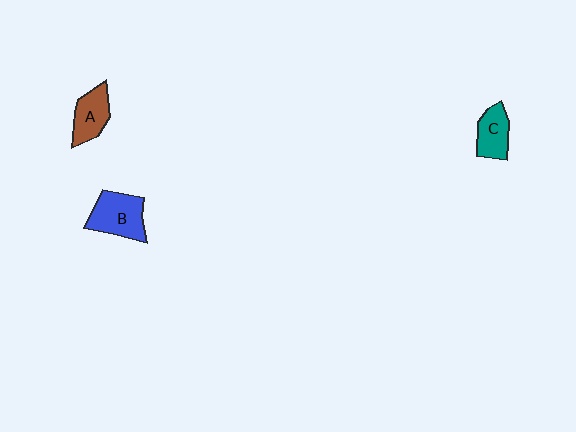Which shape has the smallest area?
Shape C (teal).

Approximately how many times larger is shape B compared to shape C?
Approximately 1.5 times.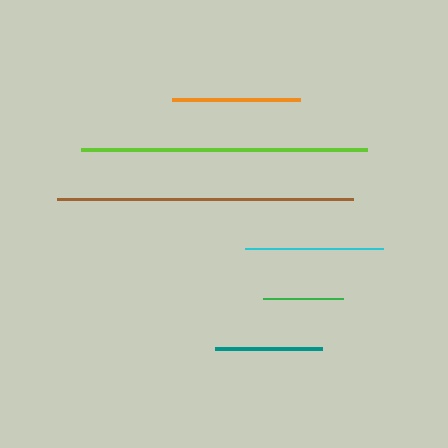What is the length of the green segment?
The green segment is approximately 80 pixels long.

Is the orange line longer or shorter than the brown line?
The brown line is longer than the orange line.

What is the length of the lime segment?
The lime segment is approximately 285 pixels long.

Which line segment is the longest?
The brown line is the longest at approximately 296 pixels.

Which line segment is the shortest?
The green line is the shortest at approximately 80 pixels.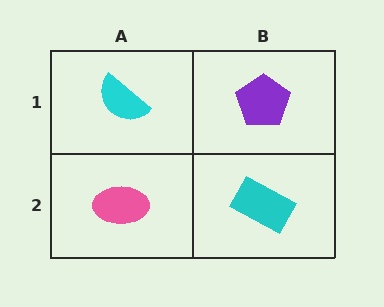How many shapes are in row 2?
2 shapes.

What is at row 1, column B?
A purple pentagon.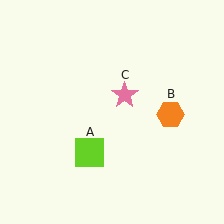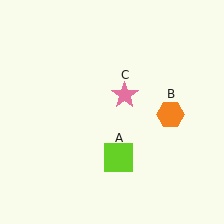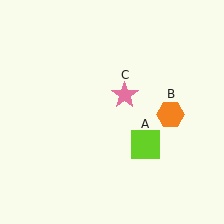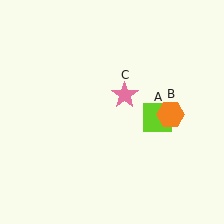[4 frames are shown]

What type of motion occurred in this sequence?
The lime square (object A) rotated counterclockwise around the center of the scene.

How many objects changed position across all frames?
1 object changed position: lime square (object A).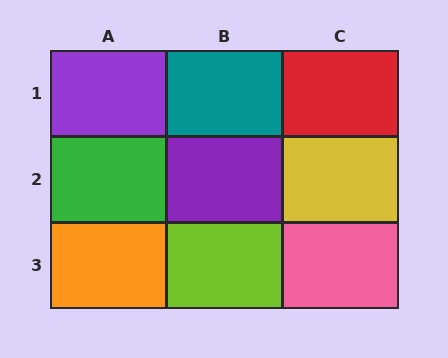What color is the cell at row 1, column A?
Purple.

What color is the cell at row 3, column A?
Orange.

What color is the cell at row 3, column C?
Pink.